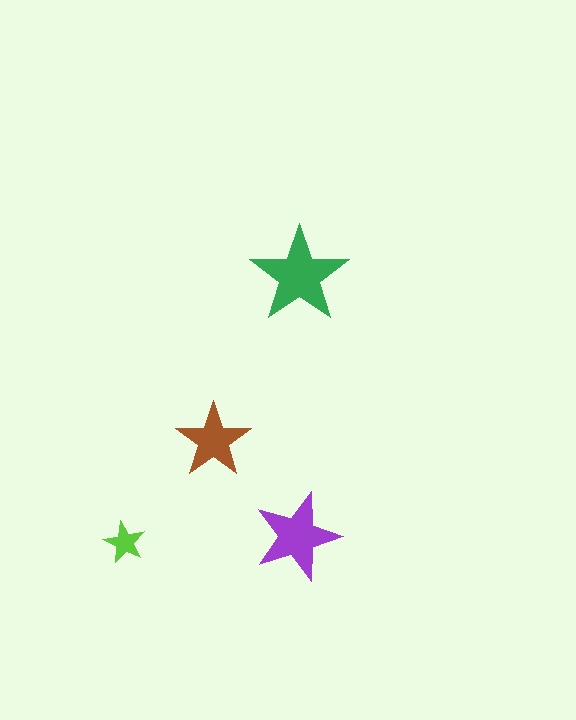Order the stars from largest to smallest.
the green one, the purple one, the brown one, the lime one.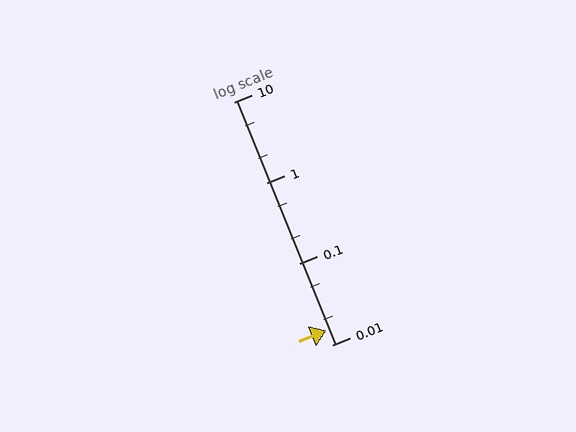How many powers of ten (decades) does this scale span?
The scale spans 3 decades, from 0.01 to 10.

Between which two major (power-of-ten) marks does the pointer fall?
The pointer is between 0.01 and 0.1.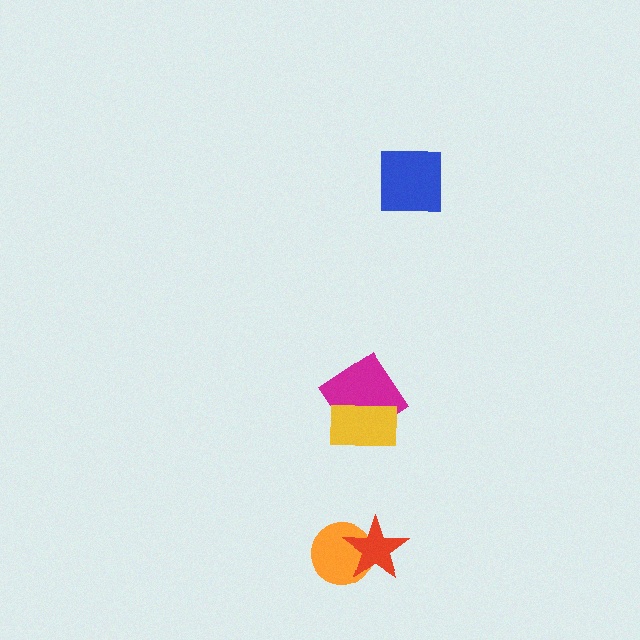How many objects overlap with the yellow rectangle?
1 object overlaps with the yellow rectangle.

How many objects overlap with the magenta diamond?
1 object overlaps with the magenta diamond.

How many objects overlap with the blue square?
0 objects overlap with the blue square.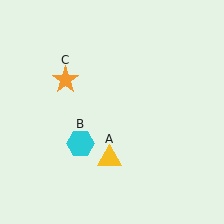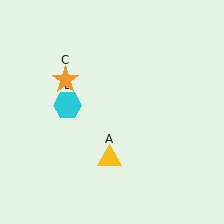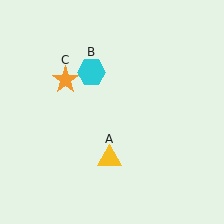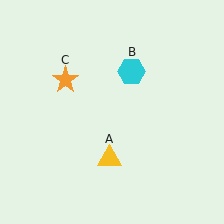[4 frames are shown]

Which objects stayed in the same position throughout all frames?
Yellow triangle (object A) and orange star (object C) remained stationary.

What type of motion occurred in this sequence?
The cyan hexagon (object B) rotated clockwise around the center of the scene.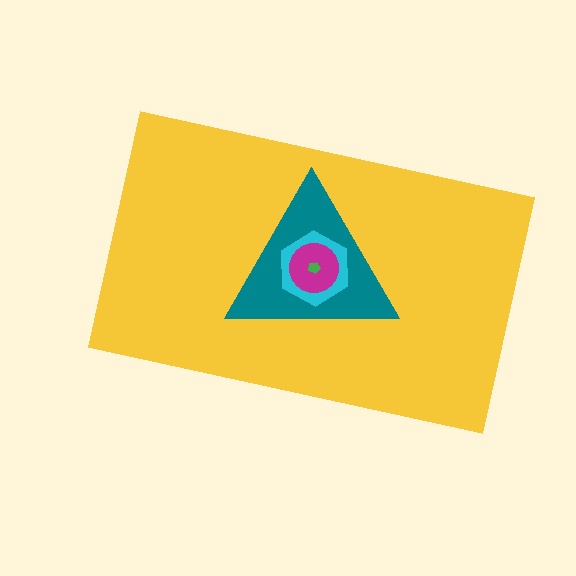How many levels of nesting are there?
5.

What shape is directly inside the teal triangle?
The cyan hexagon.